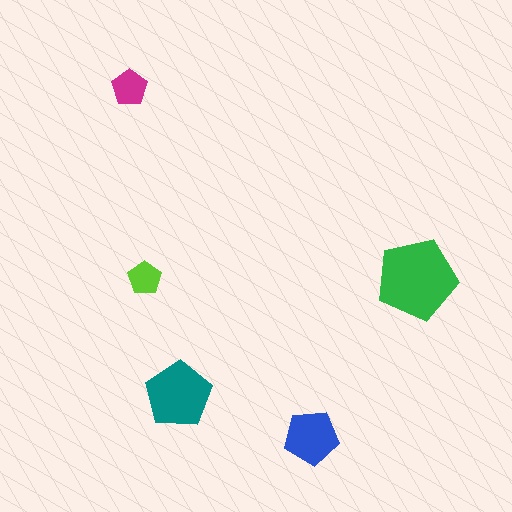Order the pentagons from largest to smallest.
the green one, the teal one, the blue one, the magenta one, the lime one.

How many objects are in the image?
There are 5 objects in the image.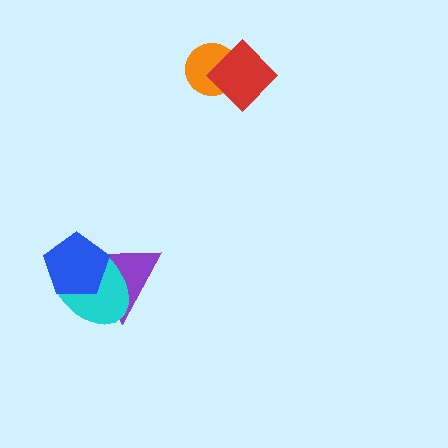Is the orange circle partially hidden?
Yes, it is partially covered by another shape.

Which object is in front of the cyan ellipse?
The blue pentagon is in front of the cyan ellipse.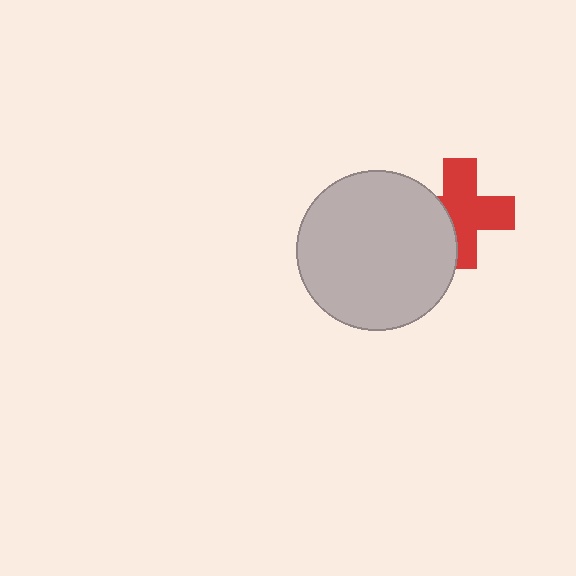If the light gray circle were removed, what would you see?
You would see the complete red cross.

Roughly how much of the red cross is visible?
Most of it is visible (roughly 69%).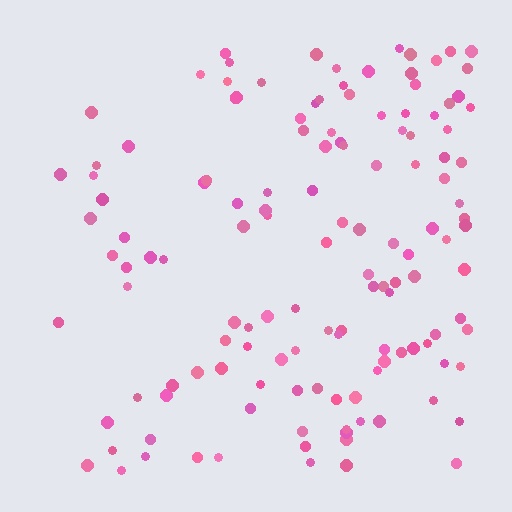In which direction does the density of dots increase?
From left to right, with the right side densest.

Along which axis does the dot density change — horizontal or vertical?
Horizontal.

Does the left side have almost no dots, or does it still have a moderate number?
Still a moderate number, just noticeably fewer than the right.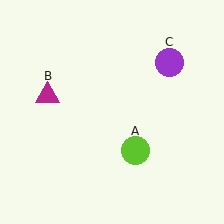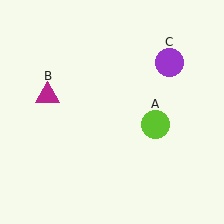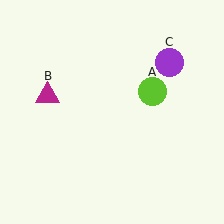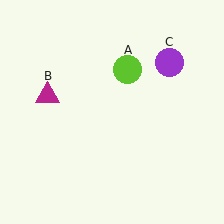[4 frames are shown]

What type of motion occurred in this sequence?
The lime circle (object A) rotated counterclockwise around the center of the scene.